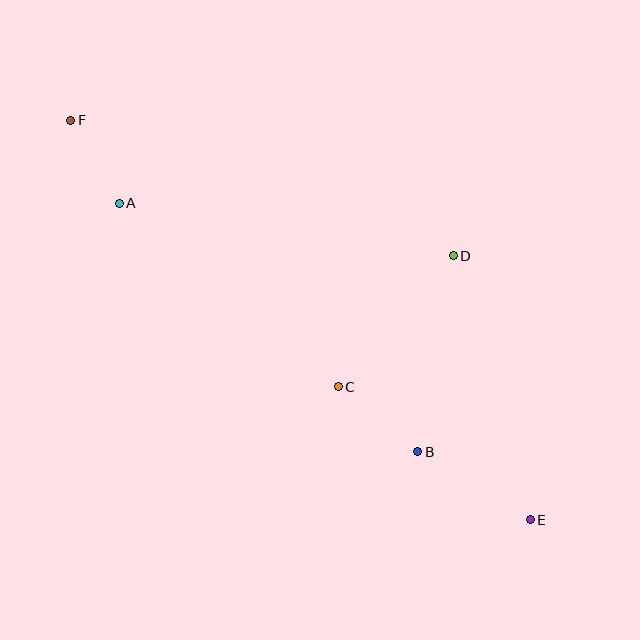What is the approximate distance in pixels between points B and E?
The distance between B and E is approximately 132 pixels.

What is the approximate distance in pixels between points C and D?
The distance between C and D is approximately 174 pixels.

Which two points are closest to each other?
Points A and F are closest to each other.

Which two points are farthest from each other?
Points E and F are farthest from each other.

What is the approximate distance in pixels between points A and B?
The distance between A and B is approximately 388 pixels.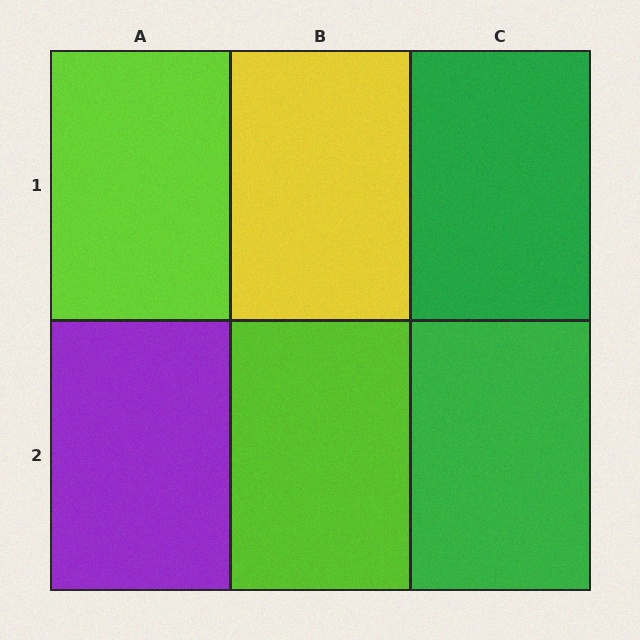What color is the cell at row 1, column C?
Green.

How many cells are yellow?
1 cell is yellow.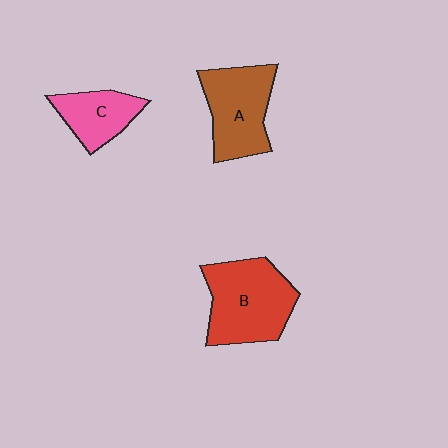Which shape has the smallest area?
Shape C (pink).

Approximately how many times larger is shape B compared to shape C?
Approximately 1.8 times.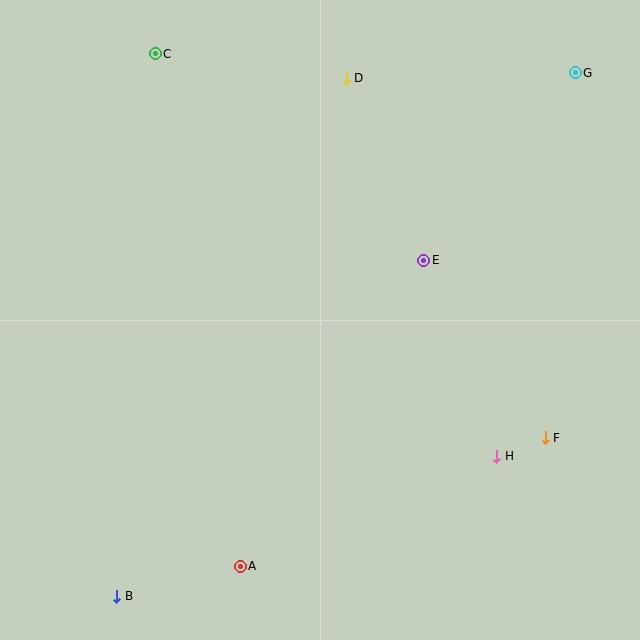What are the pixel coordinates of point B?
Point B is at (117, 596).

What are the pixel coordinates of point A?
Point A is at (240, 566).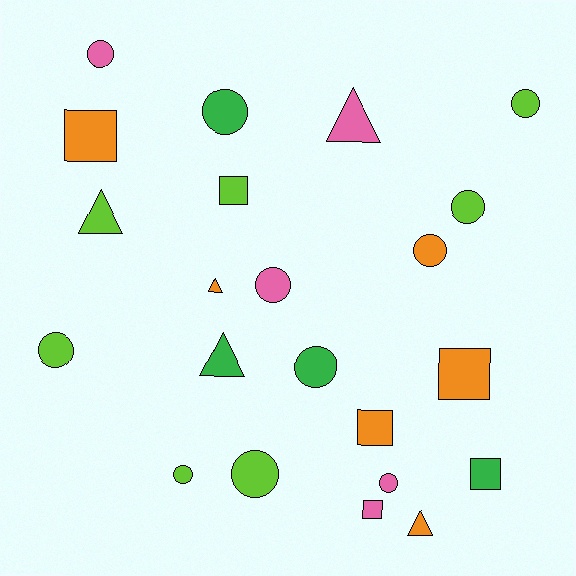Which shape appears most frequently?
Circle, with 11 objects.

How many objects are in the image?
There are 22 objects.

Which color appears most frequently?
Lime, with 7 objects.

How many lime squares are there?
There is 1 lime square.